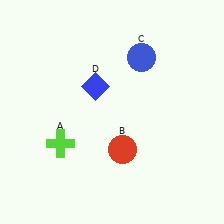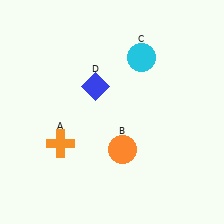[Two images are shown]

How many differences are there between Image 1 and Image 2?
There are 3 differences between the two images.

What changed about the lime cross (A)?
In Image 1, A is lime. In Image 2, it changed to orange.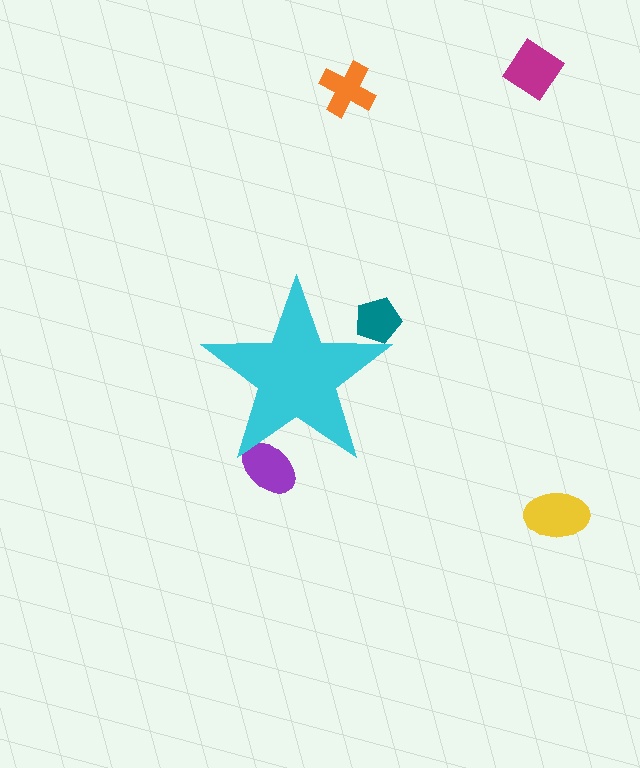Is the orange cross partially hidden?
No, the orange cross is fully visible.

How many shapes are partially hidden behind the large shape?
2 shapes are partially hidden.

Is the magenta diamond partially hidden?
No, the magenta diamond is fully visible.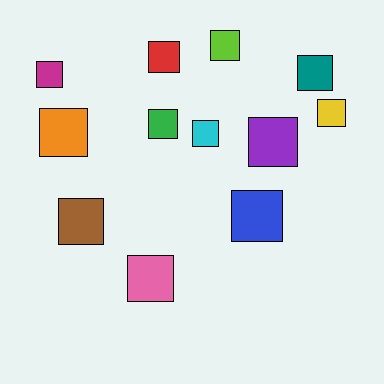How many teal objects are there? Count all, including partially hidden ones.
There is 1 teal object.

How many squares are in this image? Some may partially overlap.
There are 12 squares.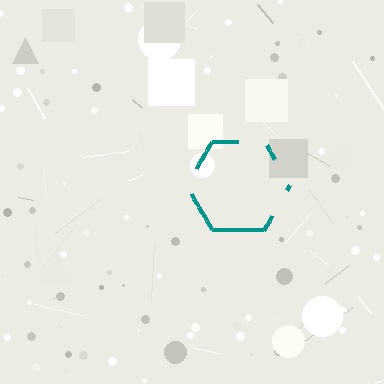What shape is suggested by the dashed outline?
The dashed outline suggests a hexagon.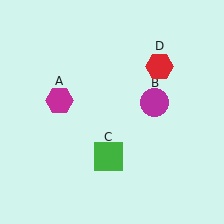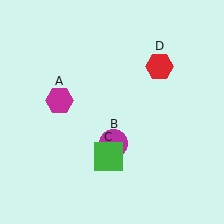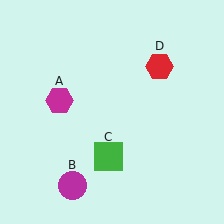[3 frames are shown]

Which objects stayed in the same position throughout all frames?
Magenta hexagon (object A) and green square (object C) and red hexagon (object D) remained stationary.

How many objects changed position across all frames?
1 object changed position: magenta circle (object B).